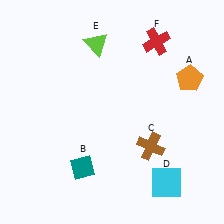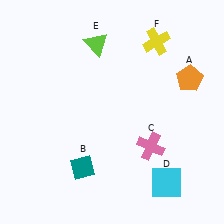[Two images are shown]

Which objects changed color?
C changed from brown to pink. F changed from red to yellow.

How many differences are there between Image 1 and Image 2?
There are 2 differences between the two images.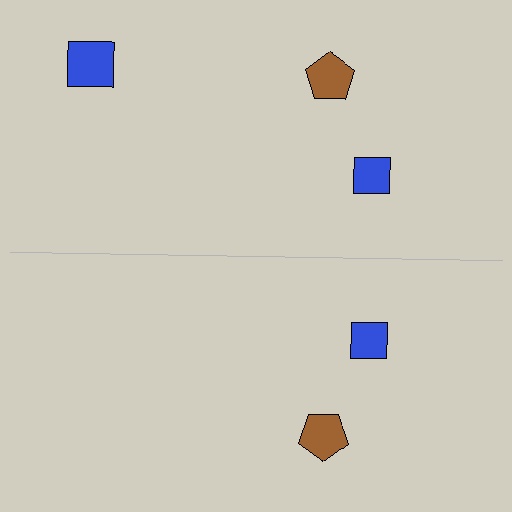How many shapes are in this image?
There are 5 shapes in this image.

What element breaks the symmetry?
A blue square is missing from the bottom side.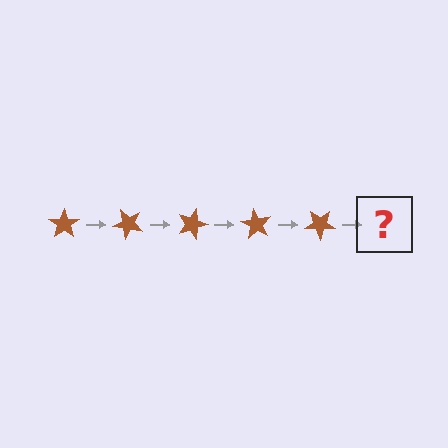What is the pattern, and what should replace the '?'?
The pattern is that the star rotates 45 degrees each step. The '?' should be a brown star rotated 225 degrees.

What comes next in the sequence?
The next element should be a brown star rotated 225 degrees.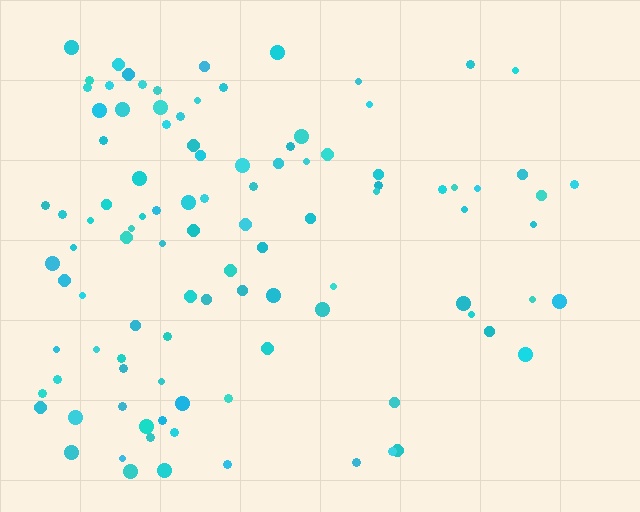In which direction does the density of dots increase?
From right to left, with the left side densest.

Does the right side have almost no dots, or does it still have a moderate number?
Still a moderate number, just noticeably fewer than the left.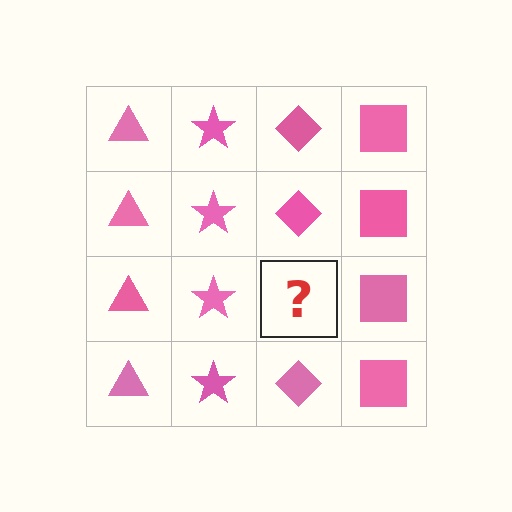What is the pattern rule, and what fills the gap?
The rule is that each column has a consistent shape. The gap should be filled with a pink diamond.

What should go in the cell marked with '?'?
The missing cell should contain a pink diamond.